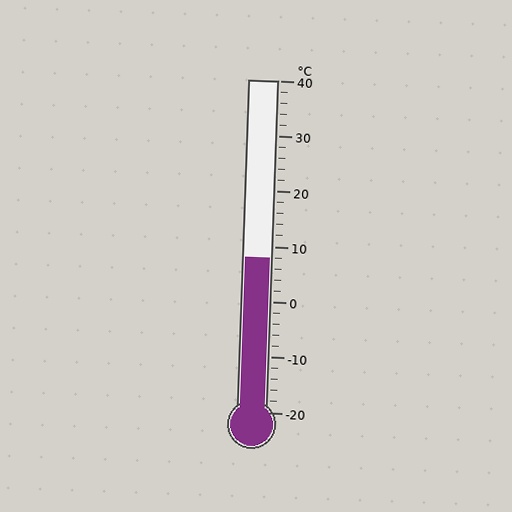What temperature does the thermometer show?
The thermometer shows approximately 8°C.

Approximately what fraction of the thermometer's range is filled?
The thermometer is filled to approximately 45% of its range.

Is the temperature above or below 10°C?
The temperature is below 10°C.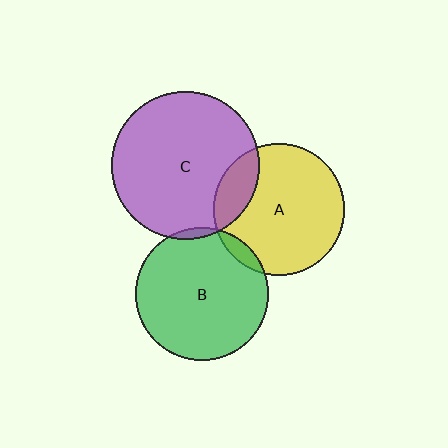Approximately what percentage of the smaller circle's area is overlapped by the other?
Approximately 20%.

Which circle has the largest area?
Circle C (purple).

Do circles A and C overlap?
Yes.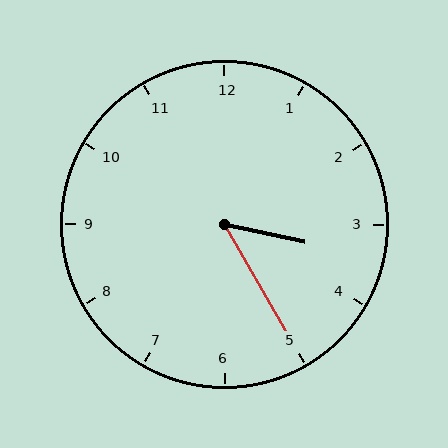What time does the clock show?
3:25.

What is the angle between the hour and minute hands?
Approximately 48 degrees.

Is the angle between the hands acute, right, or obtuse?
It is acute.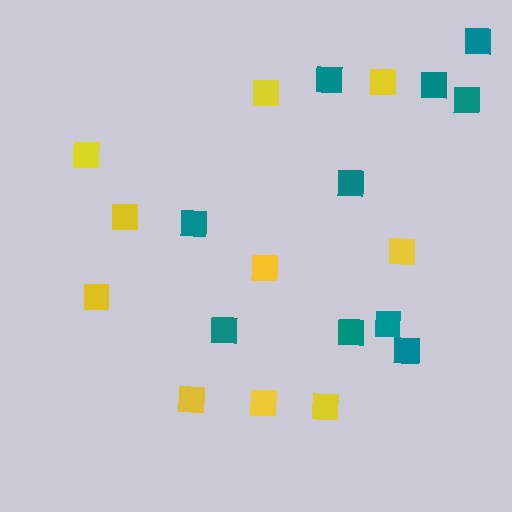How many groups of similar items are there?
There are 2 groups: one group of yellow squares (10) and one group of teal squares (10).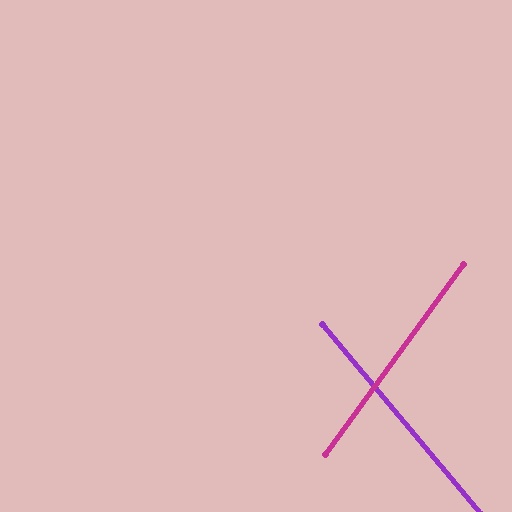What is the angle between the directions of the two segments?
Approximately 76 degrees.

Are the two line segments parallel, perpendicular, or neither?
Neither parallel nor perpendicular — they differ by about 76°.